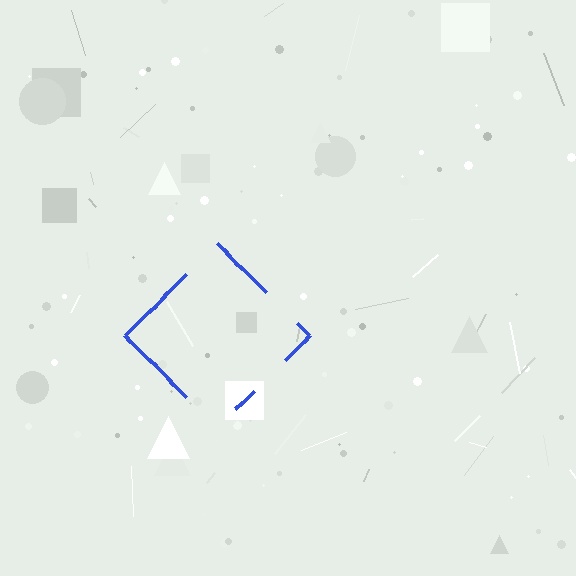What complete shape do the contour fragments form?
The contour fragments form a diamond.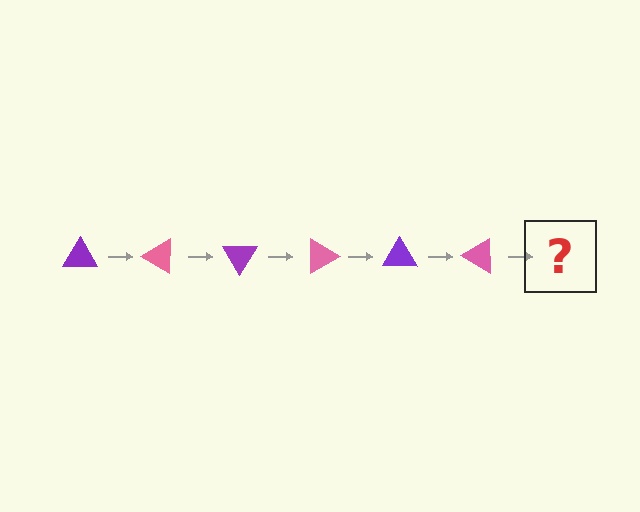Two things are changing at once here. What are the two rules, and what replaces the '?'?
The two rules are that it rotates 30 degrees each step and the color cycles through purple and pink. The '?' should be a purple triangle, rotated 180 degrees from the start.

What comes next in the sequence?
The next element should be a purple triangle, rotated 180 degrees from the start.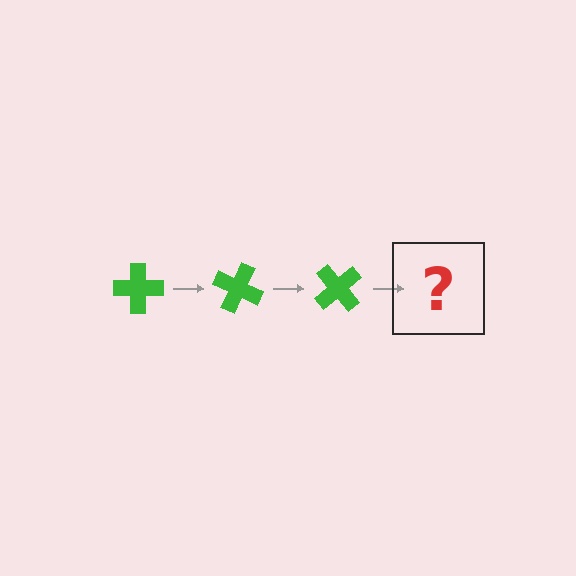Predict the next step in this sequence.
The next step is a green cross rotated 75 degrees.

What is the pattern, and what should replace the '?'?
The pattern is that the cross rotates 25 degrees each step. The '?' should be a green cross rotated 75 degrees.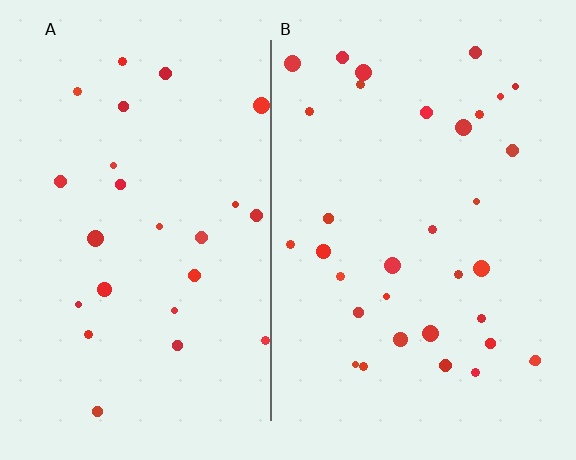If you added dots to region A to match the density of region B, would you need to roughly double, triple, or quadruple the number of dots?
Approximately double.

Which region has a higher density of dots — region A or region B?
B (the right).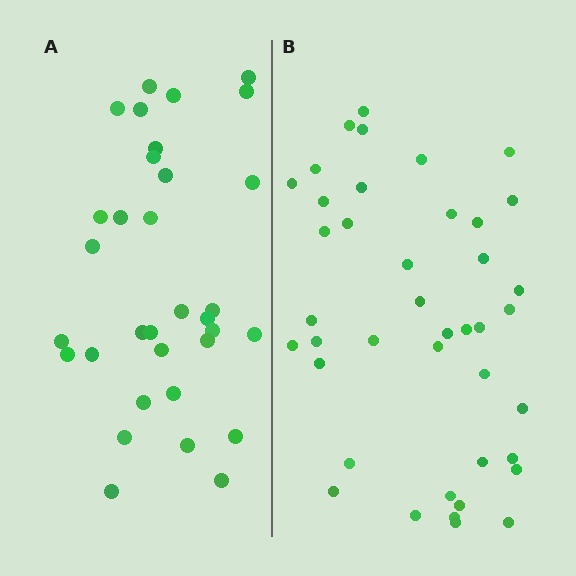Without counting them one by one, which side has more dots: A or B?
Region B (the right region) has more dots.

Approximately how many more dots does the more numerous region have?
Region B has roughly 8 or so more dots than region A.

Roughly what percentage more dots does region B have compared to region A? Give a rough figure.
About 25% more.